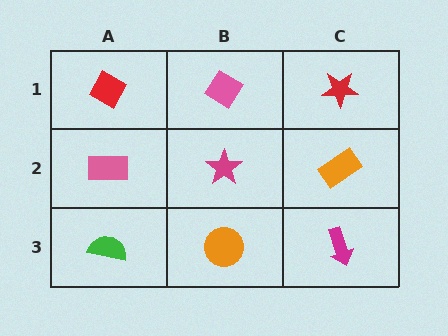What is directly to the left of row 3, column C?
An orange circle.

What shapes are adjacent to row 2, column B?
A pink diamond (row 1, column B), an orange circle (row 3, column B), a pink rectangle (row 2, column A), an orange rectangle (row 2, column C).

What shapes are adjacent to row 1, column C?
An orange rectangle (row 2, column C), a pink diamond (row 1, column B).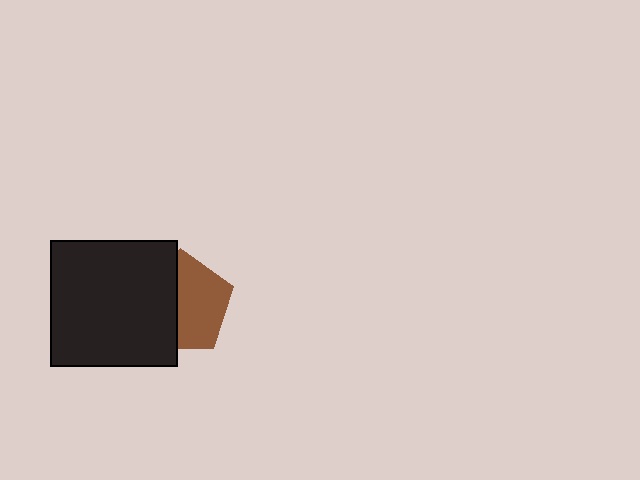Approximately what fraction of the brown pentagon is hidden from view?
Roughly 45% of the brown pentagon is hidden behind the black square.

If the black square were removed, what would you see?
You would see the complete brown pentagon.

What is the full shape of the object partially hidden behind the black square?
The partially hidden object is a brown pentagon.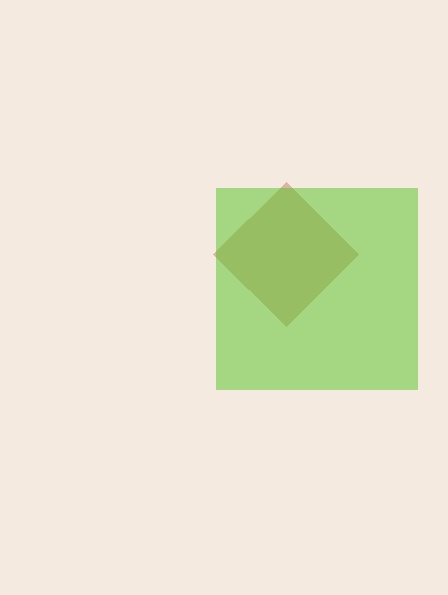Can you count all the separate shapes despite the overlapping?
Yes, there are 2 separate shapes.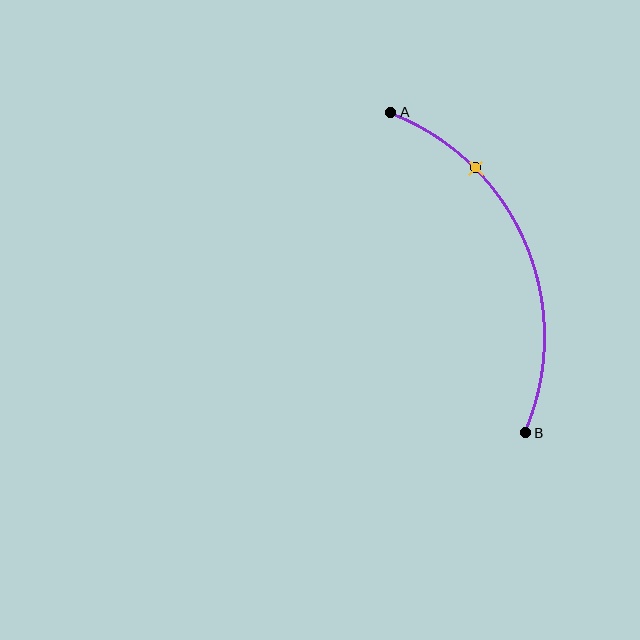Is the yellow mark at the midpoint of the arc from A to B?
No. The yellow mark lies on the arc but is closer to endpoint A. The arc midpoint would be at the point on the curve equidistant along the arc from both A and B.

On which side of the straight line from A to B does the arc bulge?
The arc bulges to the right of the straight line connecting A and B.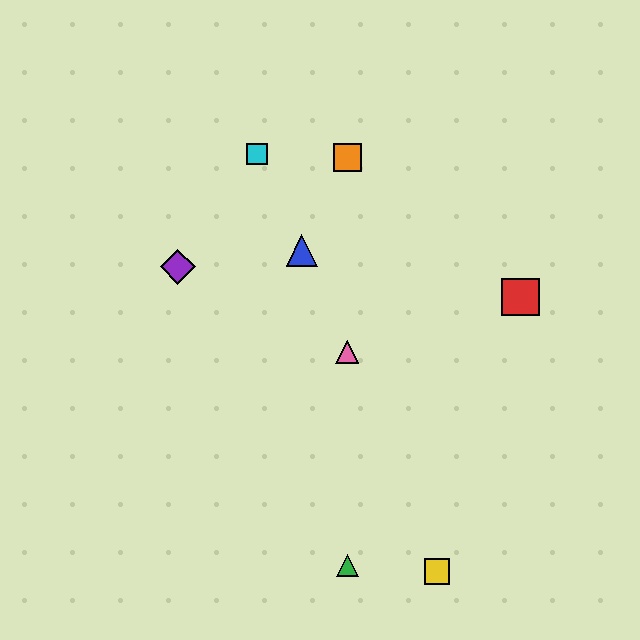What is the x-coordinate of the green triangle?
The green triangle is at x≈347.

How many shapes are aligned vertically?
3 shapes (the green triangle, the orange square, the pink triangle) are aligned vertically.